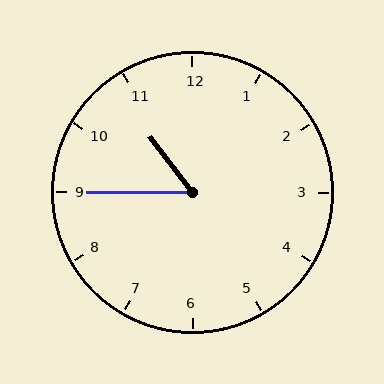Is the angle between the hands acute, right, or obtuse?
It is acute.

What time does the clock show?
10:45.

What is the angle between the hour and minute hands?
Approximately 52 degrees.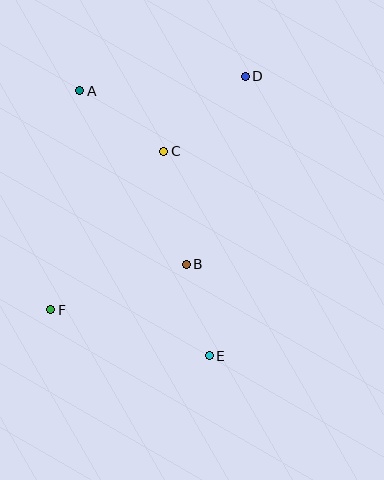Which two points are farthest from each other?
Points D and F are farthest from each other.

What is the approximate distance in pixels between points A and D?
The distance between A and D is approximately 166 pixels.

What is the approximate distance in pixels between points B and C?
The distance between B and C is approximately 115 pixels.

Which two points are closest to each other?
Points B and E are closest to each other.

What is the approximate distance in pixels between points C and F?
The distance between C and F is approximately 195 pixels.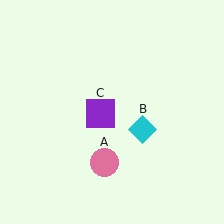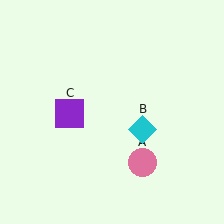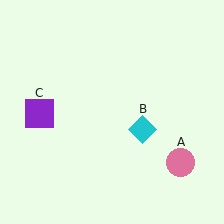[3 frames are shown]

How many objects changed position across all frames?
2 objects changed position: pink circle (object A), purple square (object C).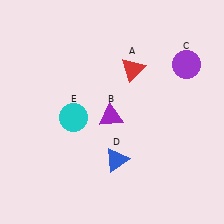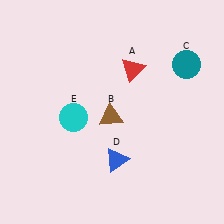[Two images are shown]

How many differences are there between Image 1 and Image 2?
There are 2 differences between the two images.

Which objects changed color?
B changed from purple to brown. C changed from purple to teal.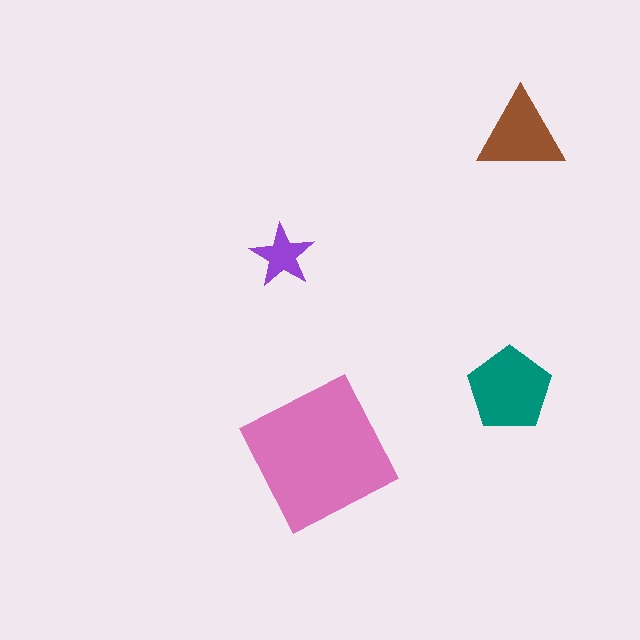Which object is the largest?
The pink square.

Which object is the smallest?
The purple star.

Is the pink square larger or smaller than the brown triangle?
Larger.